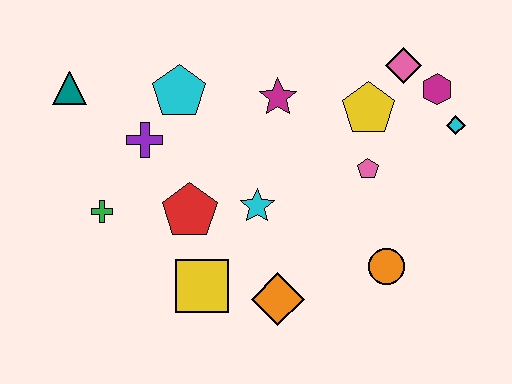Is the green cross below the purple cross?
Yes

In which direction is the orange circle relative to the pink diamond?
The orange circle is below the pink diamond.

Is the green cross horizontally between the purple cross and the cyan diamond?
No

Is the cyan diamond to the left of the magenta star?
No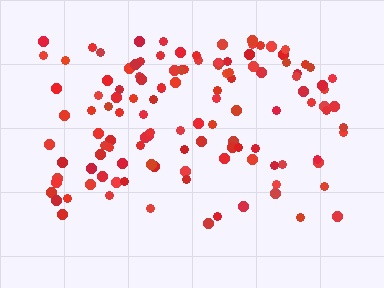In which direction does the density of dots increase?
From bottom to top, with the top side densest.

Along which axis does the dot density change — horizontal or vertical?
Vertical.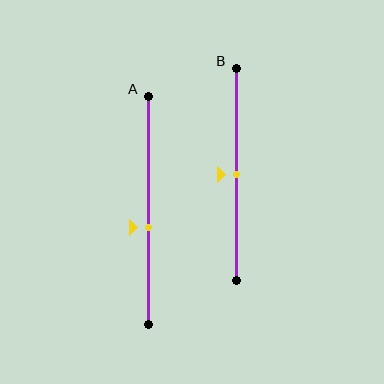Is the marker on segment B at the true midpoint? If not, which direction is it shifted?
Yes, the marker on segment B is at the true midpoint.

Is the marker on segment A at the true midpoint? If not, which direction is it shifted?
No, the marker on segment A is shifted downward by about 8% of the segment length.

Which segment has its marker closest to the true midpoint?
Segment B has its marker closest to the true midpoint.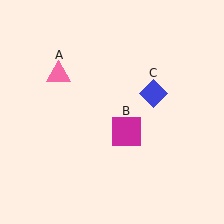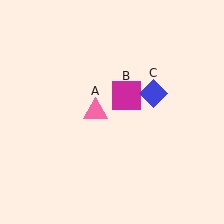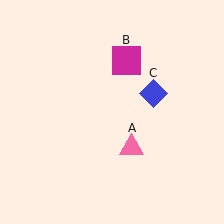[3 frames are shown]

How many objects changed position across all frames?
2 objects changed position: pink triangle (object A), magenta square (object B).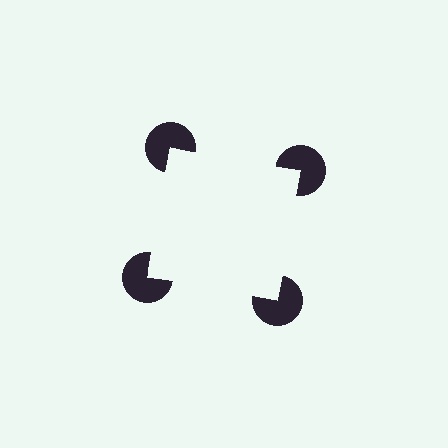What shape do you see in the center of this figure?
An illusory square — its edges are inferred from the aligned wedge cuts in the pac-man discs, not physically drawn.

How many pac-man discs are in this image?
There are 4 — one at each vertex of the illusory square.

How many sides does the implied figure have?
4 sides.